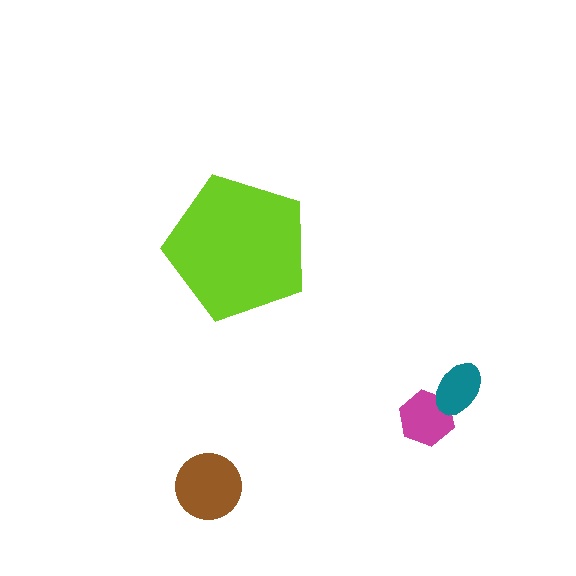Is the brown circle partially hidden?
No, the brown circle is fully visible.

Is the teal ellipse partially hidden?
No, the teal ellipse is fully visible.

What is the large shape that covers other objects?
A lime pentagon.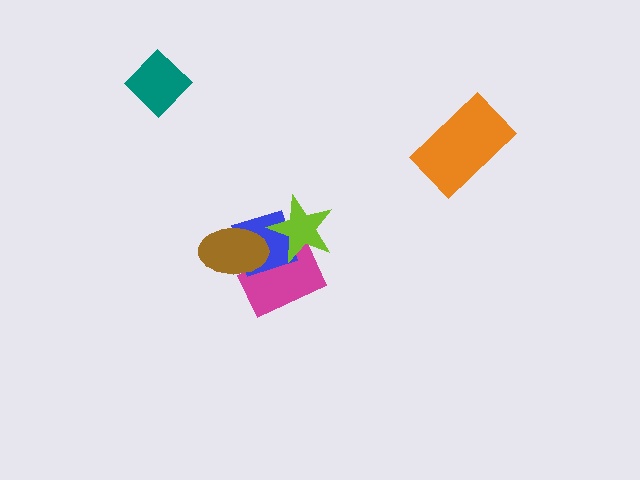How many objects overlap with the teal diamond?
0 objects overlap with the teal diamond.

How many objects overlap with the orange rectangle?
0 objects overlap with the orange rectangle.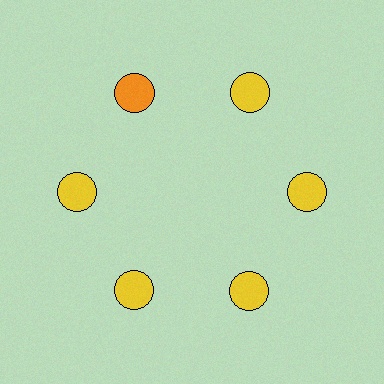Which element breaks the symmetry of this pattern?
The orange circle at roughly the 11 o'clock position breaks the symmetry. All other shapes are yellow circles.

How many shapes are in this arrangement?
There are 6 shapes arranged in a ring pattern.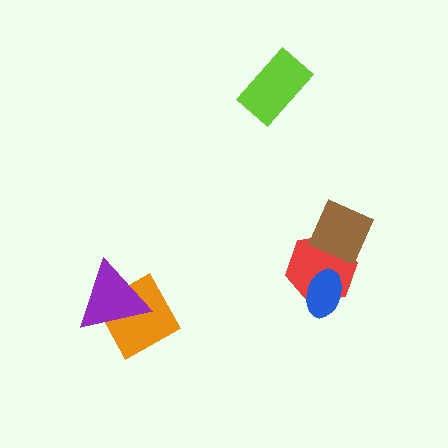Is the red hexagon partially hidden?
Yes, it is partially covered by another shape.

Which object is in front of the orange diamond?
The purple triangle is in front of the orange diamond.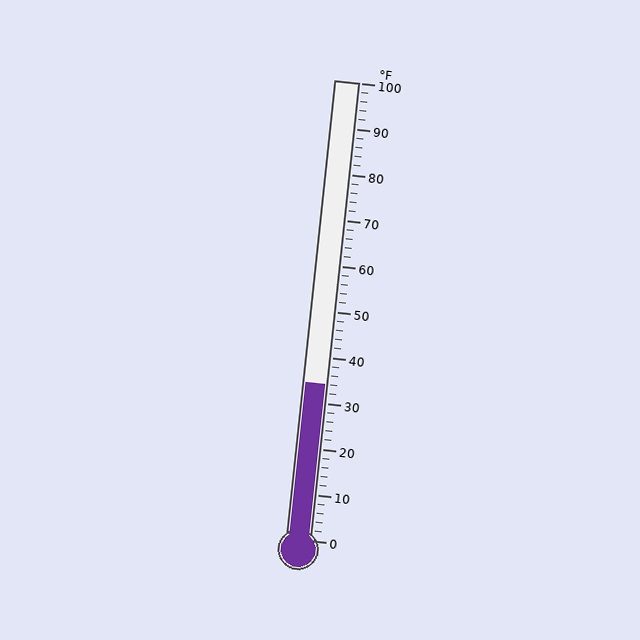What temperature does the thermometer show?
The thermometer shows approximately 34°F.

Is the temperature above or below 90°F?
The temperature is below 90°F.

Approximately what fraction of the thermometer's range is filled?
The thermometer is filled to approximately 35% of its range.